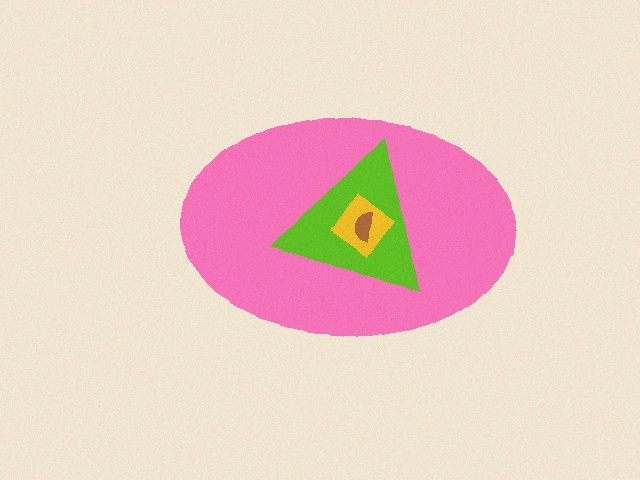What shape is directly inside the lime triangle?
The yellow diamond.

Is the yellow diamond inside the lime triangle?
Yes.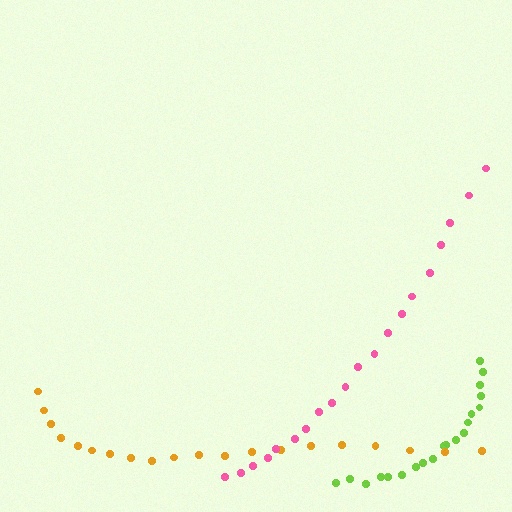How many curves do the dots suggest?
There are 3 distinct paths.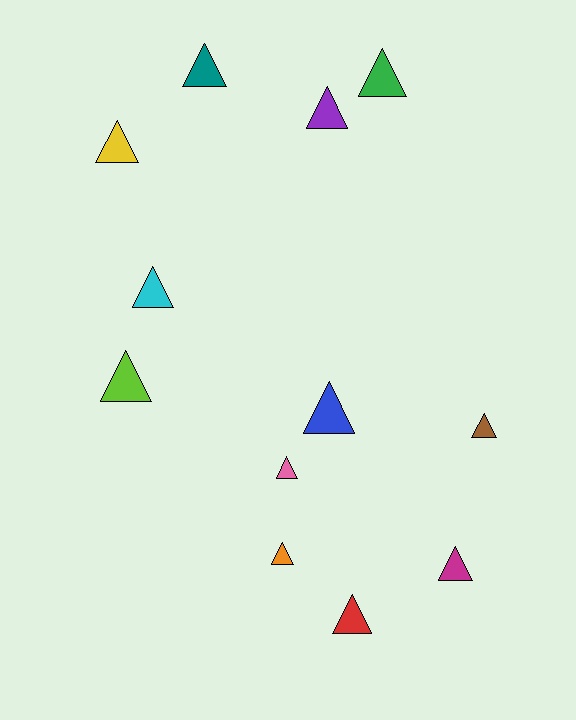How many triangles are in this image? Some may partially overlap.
There are 12 triangles.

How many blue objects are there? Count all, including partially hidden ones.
There is 1 blue object.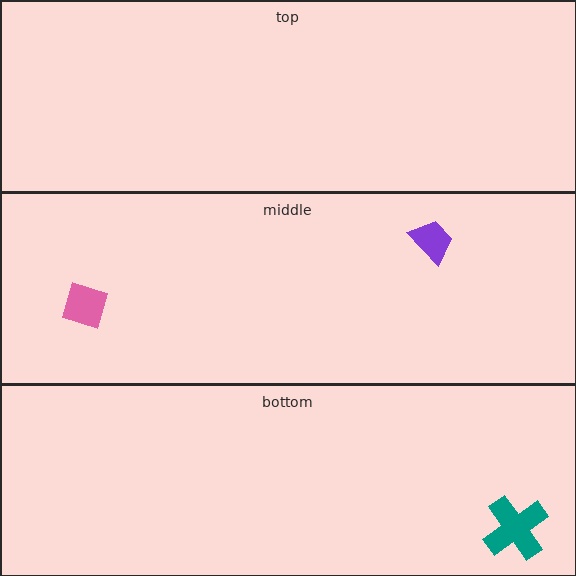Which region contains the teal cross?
The bottom region.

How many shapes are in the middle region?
2.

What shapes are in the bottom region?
The teal cross.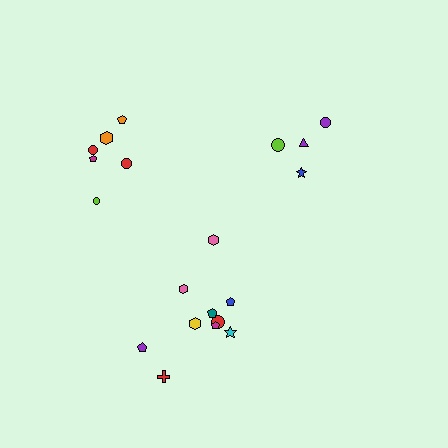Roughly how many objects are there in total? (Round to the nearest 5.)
Roughly 20 objects in total.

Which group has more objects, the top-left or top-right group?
The top-left group.